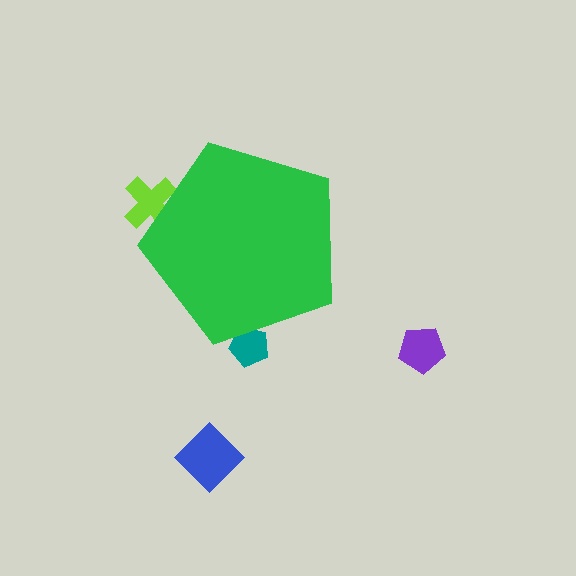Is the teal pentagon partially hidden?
Yes, the teal pentagon is partially hidden behind the green pentagon.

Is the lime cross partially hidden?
Yes, the lime cross is partially hidden behind the green pentagon.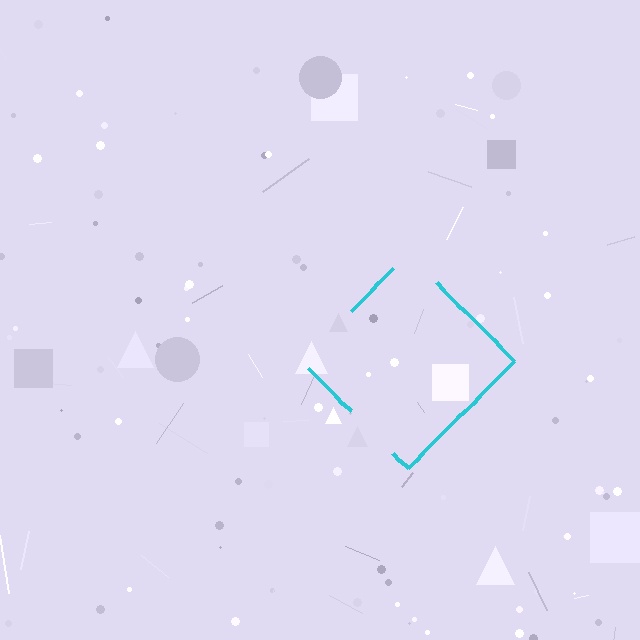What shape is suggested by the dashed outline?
The dashed outline suggests a diamond.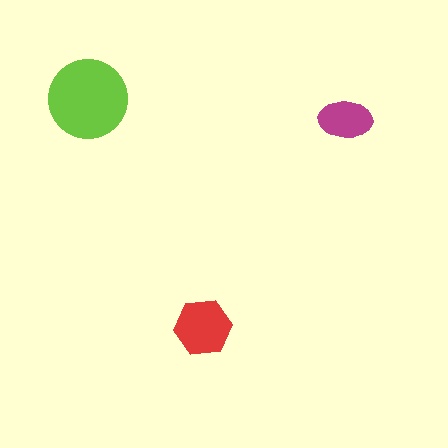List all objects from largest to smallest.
The lime circle, the red hexagon, the magenta ellipse.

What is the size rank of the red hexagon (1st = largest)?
2nd.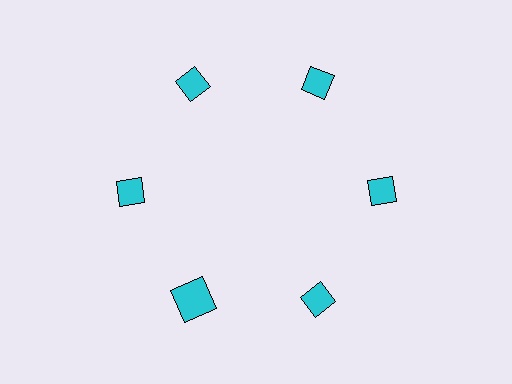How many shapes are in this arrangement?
There are 6 shapes arranged in a ring pattern.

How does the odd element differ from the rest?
It has a different shape: square instead of diamond.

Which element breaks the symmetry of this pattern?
The cyan square at roughly the 7 o'clock position breaks the symmetry. All other shapes are cyan diamonds.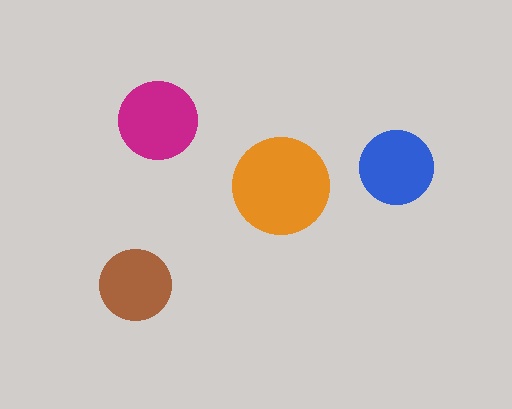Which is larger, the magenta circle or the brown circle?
The magenta one.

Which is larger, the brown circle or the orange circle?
The orange one.